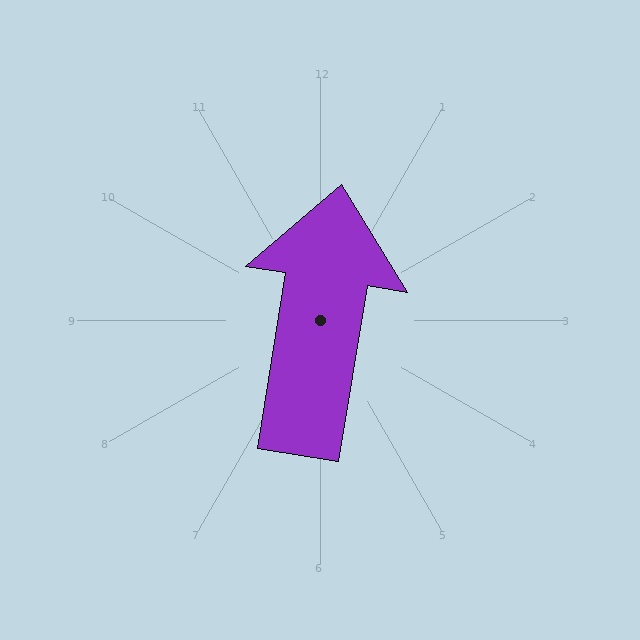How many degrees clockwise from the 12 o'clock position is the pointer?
Approximately 9 degrees.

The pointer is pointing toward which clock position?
Roughly 12 o'clock.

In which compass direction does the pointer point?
North.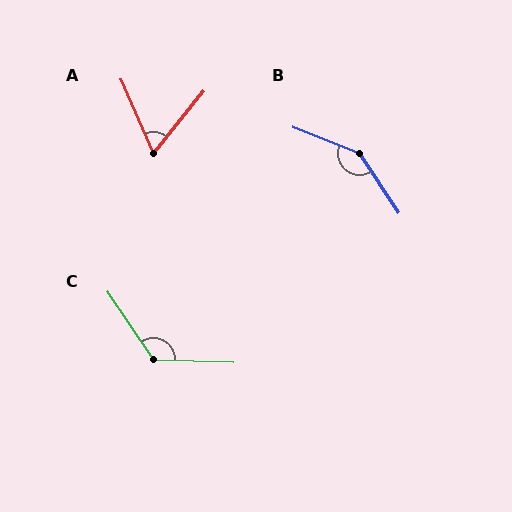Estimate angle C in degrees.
Approximately 126 degrees.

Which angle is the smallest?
A, at approximately 62 degrees.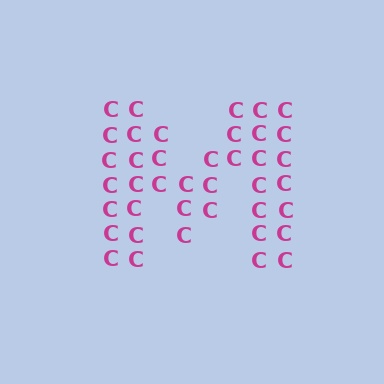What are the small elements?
The small elements are letter C's.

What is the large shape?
The large shape is the letter M.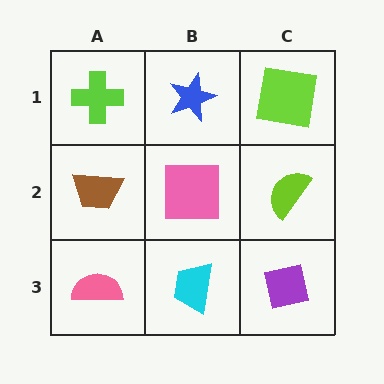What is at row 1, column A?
A lime cross.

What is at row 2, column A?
A brown trapezoid.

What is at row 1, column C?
A lime square.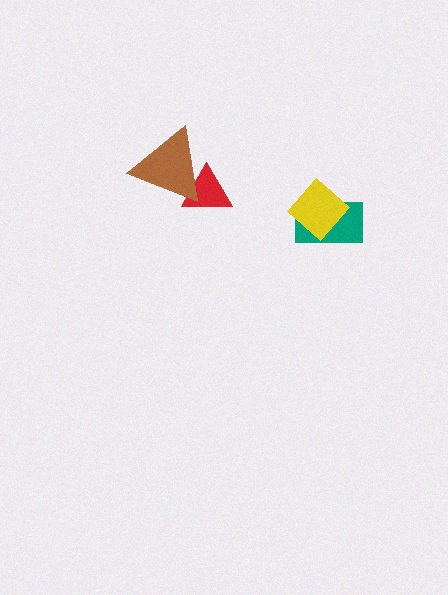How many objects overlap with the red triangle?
1 object overlaps with the red triangle.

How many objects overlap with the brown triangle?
1 object overlaps with the brown triangle.